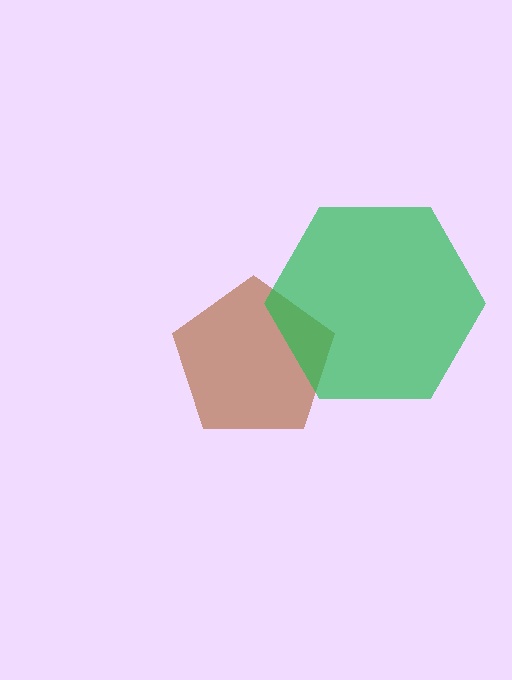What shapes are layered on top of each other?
The layered shapes are: a brown pentagon, a green hexagon.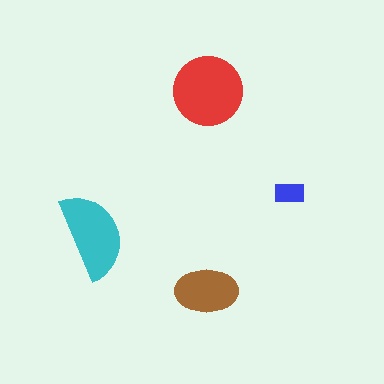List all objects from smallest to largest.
The blue rectangle, the brown ellipse, the cyan semicircle, the red circle.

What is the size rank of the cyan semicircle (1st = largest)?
2nd.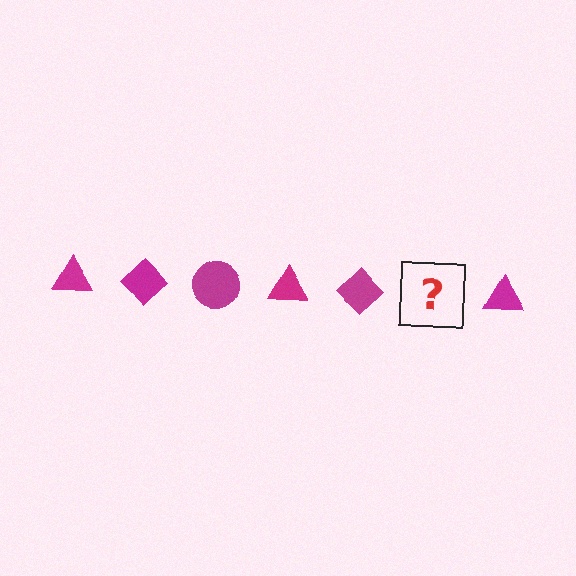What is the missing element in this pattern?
The missing element is a magenta circle.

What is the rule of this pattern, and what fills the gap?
The rule is that the pattern cycles through triangle, diamond, circle shapes in magenta. The gap should be filled with a magenta circle.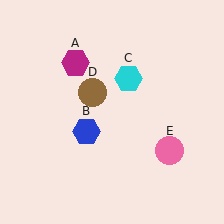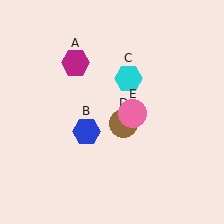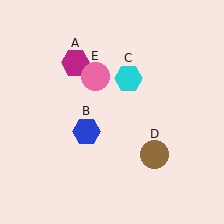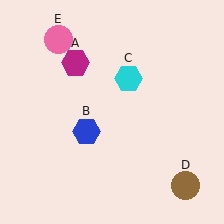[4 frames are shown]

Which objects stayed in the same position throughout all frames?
Magenta hexagon (object A) and blue hexagon (object B) and cyan hexagon (object C) remained stationary.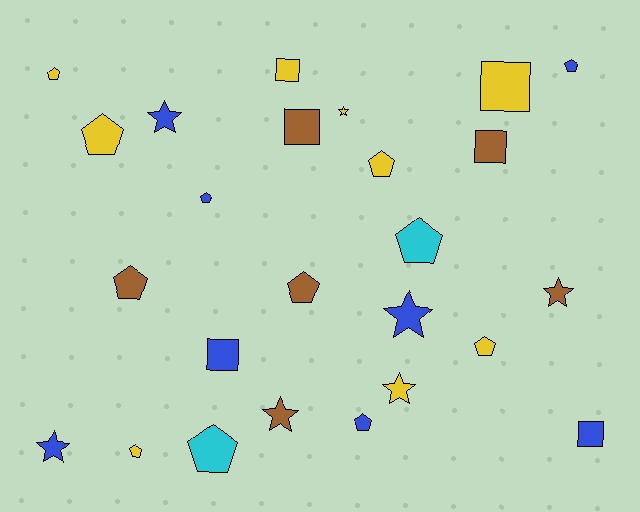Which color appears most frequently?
Yellow, with 9 objects.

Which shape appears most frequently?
Pentagon, with 12 objects.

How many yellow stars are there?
There are 2 yellow stars.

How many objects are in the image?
There are 25 objects.